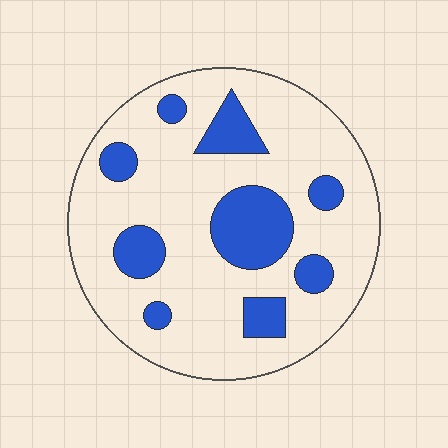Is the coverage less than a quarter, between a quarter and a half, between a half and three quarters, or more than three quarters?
Less than a quarter.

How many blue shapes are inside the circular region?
9.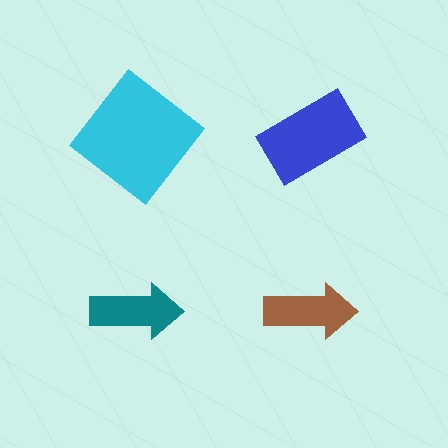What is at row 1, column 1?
A cyan diamond.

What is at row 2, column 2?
A brown arrow.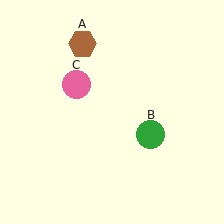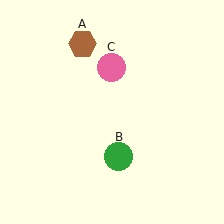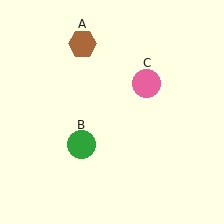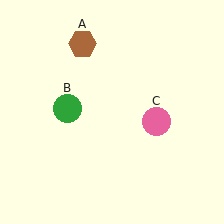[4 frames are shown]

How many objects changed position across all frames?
2 objects changed position: green circle (object B), pink circle (object C).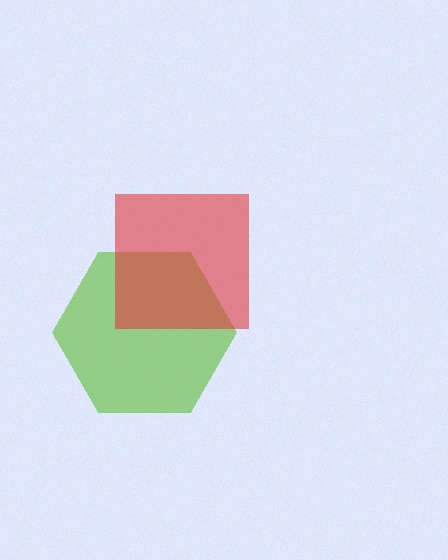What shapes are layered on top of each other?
The layered shapes are: a lime hexagon, a red square.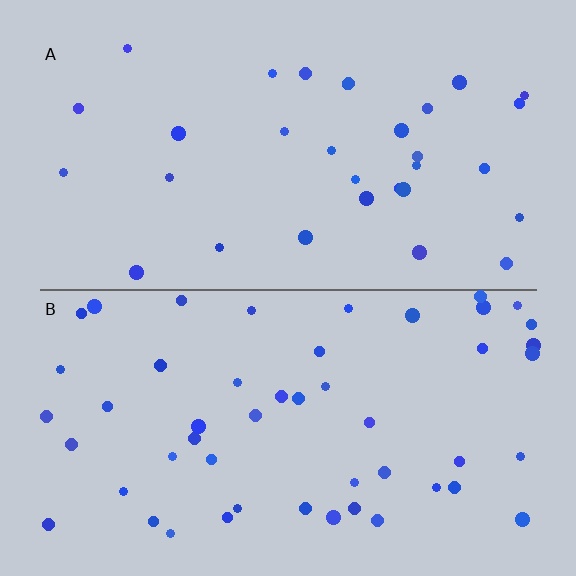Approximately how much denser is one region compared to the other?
Approximately 1.6× — region B over region A.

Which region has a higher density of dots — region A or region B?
B (the bottom).